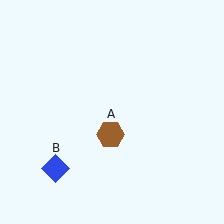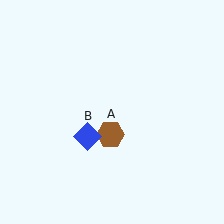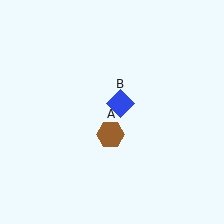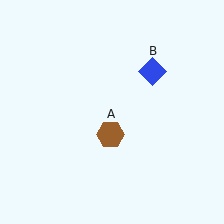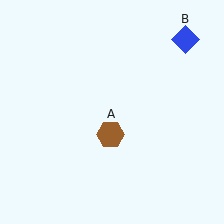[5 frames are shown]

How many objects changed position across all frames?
1 object changed position: blue diamond (object B).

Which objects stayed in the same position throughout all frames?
Brown hexagon (object A) remained stationary.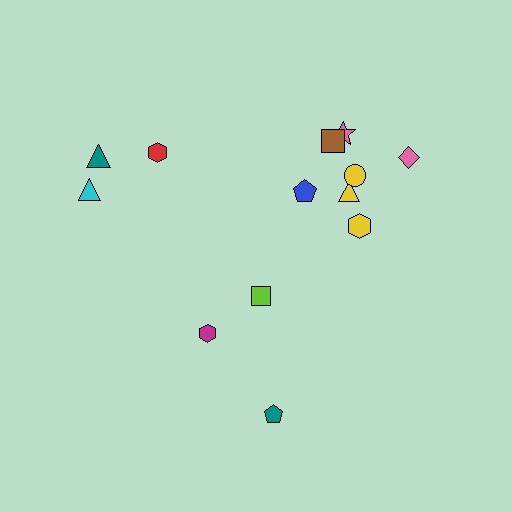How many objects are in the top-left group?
There are 3 objects.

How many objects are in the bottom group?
There are 3 objects.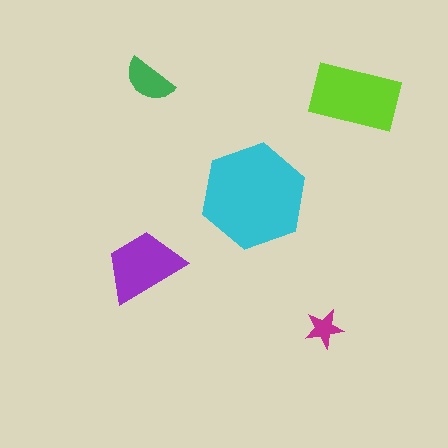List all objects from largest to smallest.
The cyan hexagon, the lime rectangle, the purple trapezoid, the green semicircle, the magenta star.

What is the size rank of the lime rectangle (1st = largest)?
2nd.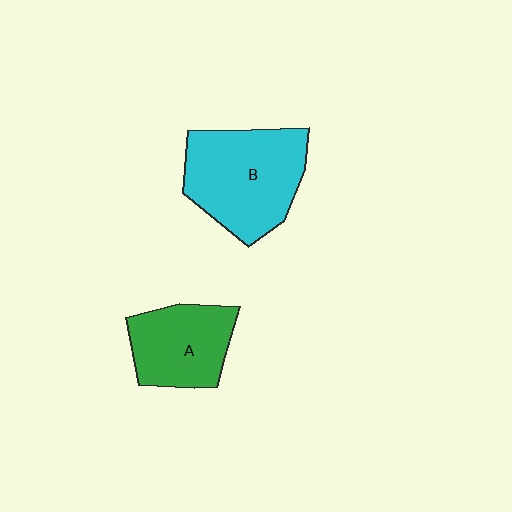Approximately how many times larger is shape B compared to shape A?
Approximately 1.4 times.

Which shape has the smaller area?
Shape A (green).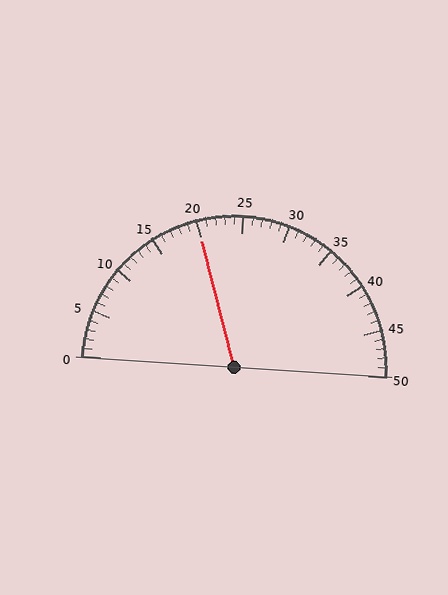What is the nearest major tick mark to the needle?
The nearest major tick mark is 20.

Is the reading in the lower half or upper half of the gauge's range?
The reading is in the lower half of the range (0 to 50).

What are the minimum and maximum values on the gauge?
The gauge ranges from 0 to 50.